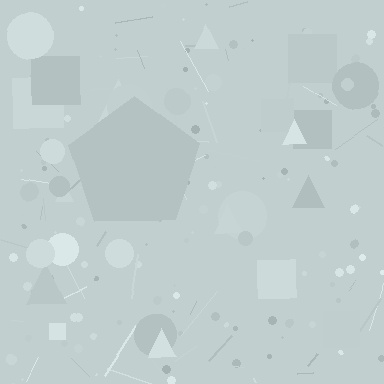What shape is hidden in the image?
A pentagon is hidden in the image.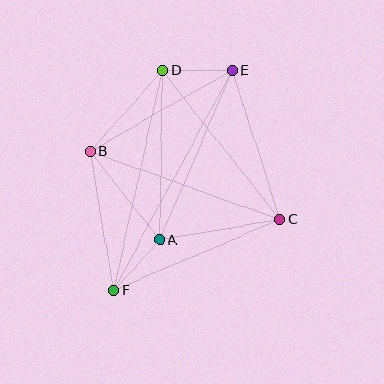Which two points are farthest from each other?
Points E and F are farthest from each other.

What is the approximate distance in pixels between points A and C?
The distance between A and C is approximately 122 pixels.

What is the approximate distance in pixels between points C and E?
The distance between C and E is approximately 157 pixels.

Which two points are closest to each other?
Points A and F are closest to each other.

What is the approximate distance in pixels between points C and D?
The distance between C and D is approximately 190 pixels.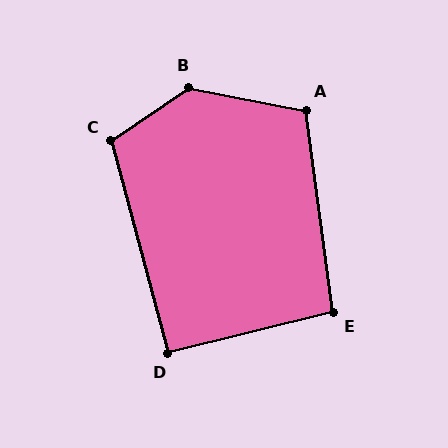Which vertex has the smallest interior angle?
D, at approximately 91 degrees.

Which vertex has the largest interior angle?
B, at approximately 135 degrees.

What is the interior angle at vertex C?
Approximately 109 degrees (obtuse).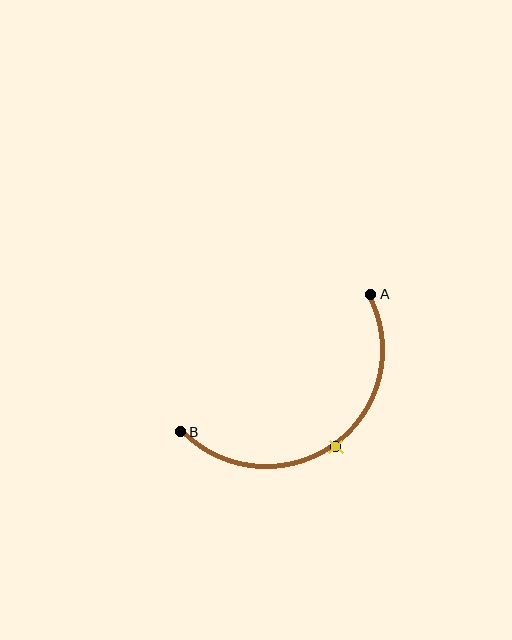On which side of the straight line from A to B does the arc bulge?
The arc bulges below and to the right of the straight line connecting A and B.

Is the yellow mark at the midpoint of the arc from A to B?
Yes. The yellow mark lies on the arc at equal arc-length from both A and B — it is the arc midpoint.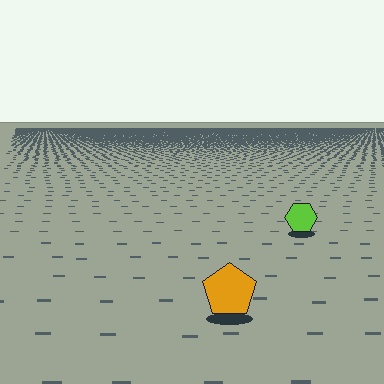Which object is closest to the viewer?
The orange pentagon is closest. The texture marks near it are larger and more spread out.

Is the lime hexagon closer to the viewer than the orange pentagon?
No. The orange pentagon is closer — you can tell from the texture gradient: the ground texture is coarser near it.